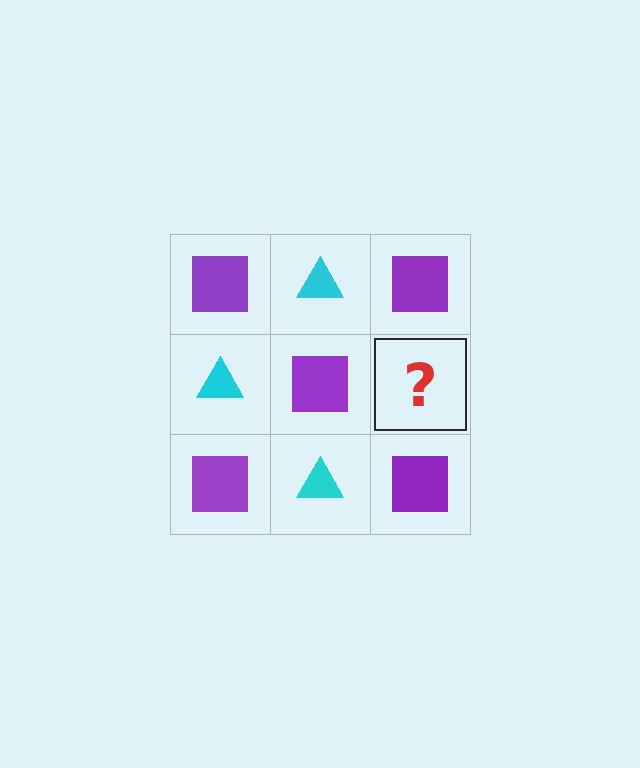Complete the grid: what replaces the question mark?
The question mark should be replaced with a cyan triangle.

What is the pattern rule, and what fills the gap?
The rule is that it alternates purple square and cyan triangle in a checkerboard pattern. The gap should be filled with a cyan triangle.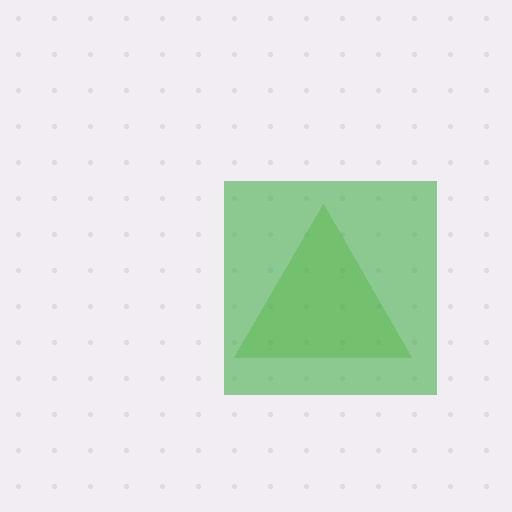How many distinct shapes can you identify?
There are 2 distinct shapes: a lime triangle, a green square.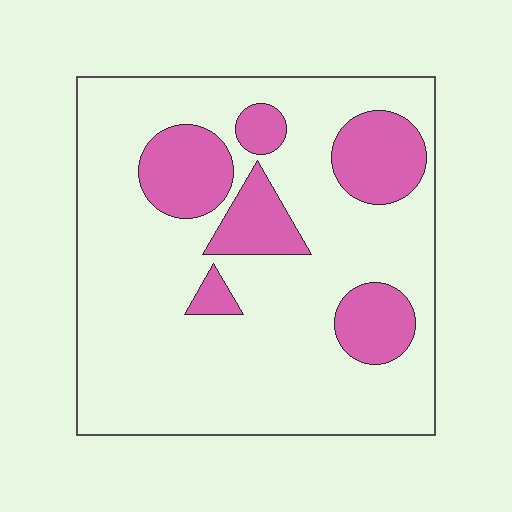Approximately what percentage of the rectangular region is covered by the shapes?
Approximately 20%.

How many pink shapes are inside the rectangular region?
6.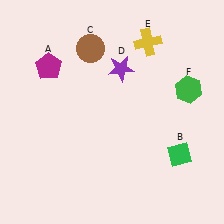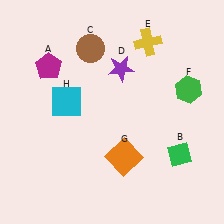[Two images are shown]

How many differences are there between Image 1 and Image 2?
There are 2 differences between the two images.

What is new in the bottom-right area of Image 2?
An orange square (G) was added in the bottom-right area of Image 2.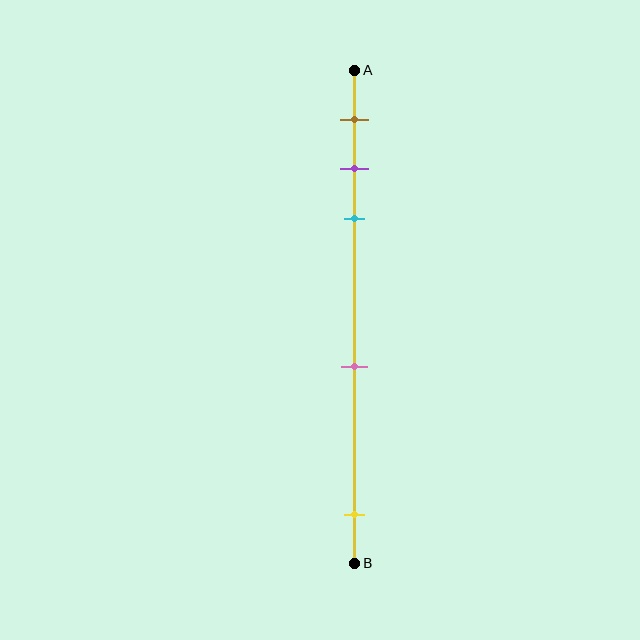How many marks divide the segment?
There are 5 marks dividing the segment.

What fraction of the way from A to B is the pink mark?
The pink mark is approximately 60% (0.6) of the way from A to B.